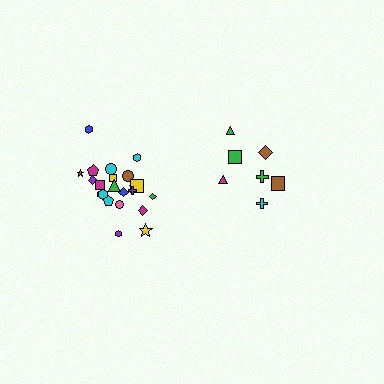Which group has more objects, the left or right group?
The left group.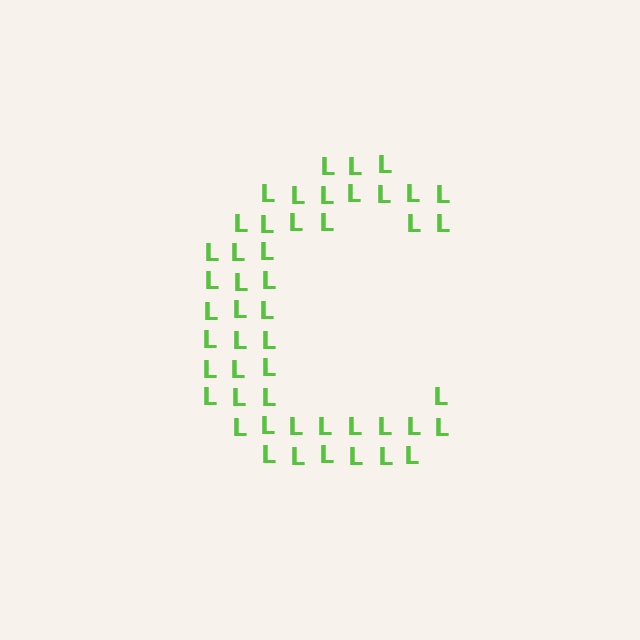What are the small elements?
The small elements are letter L's.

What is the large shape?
The large shape is the letter C.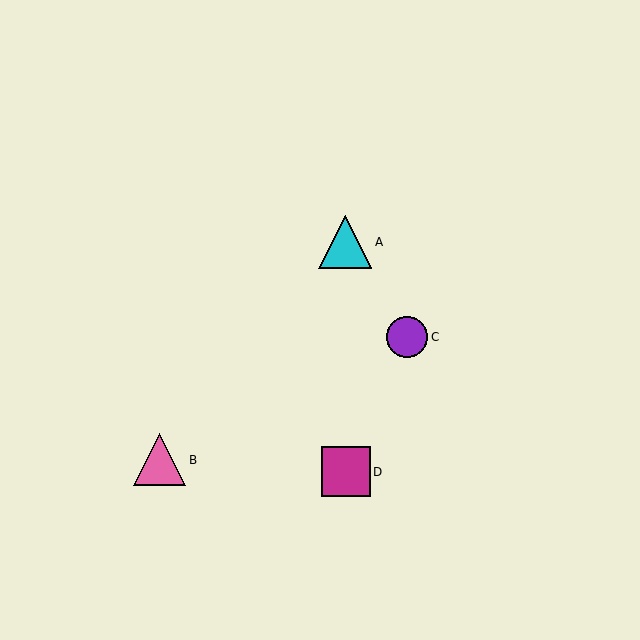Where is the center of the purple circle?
The center of the purple circle is at (407, 337).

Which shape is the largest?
The cyan triangle (labeled A) is the largest.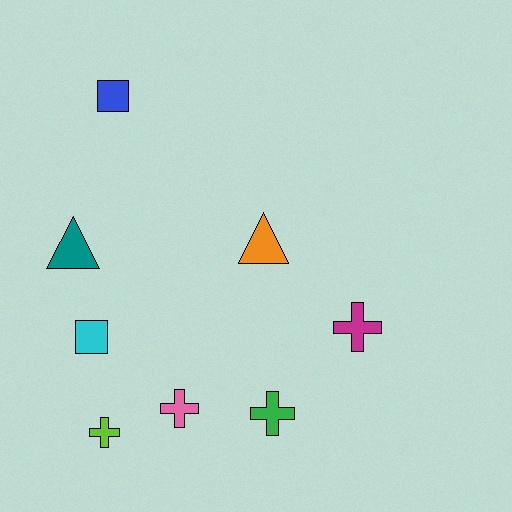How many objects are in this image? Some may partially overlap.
There are 8 objects.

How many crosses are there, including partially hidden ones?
There are 4 crosses.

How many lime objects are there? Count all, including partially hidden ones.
There is 1 lime object.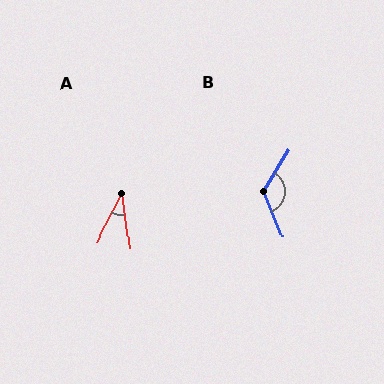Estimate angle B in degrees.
Approximately 127 degrees.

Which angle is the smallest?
A, at approximately 35 degrees.